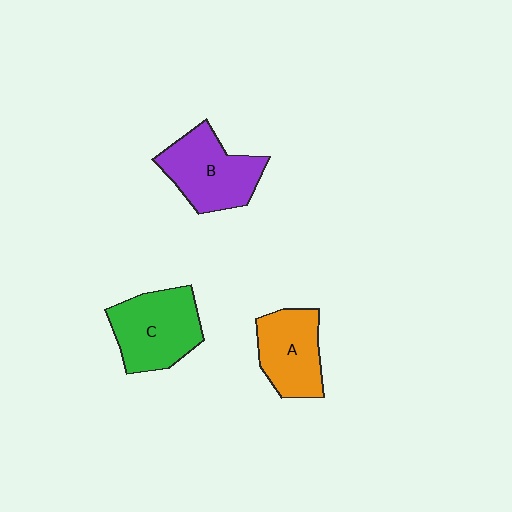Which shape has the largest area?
Shape C (green).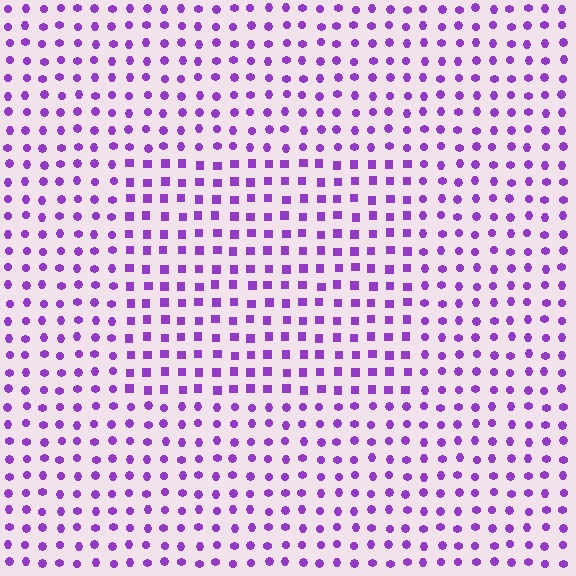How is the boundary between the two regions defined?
The boundary is defined by a change in element shape: squares inside vs. circles outside. All elements share the same color and spacing.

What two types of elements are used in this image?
The image uses squares inside the rectangle region and circles outside it.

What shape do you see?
I see a rectangle.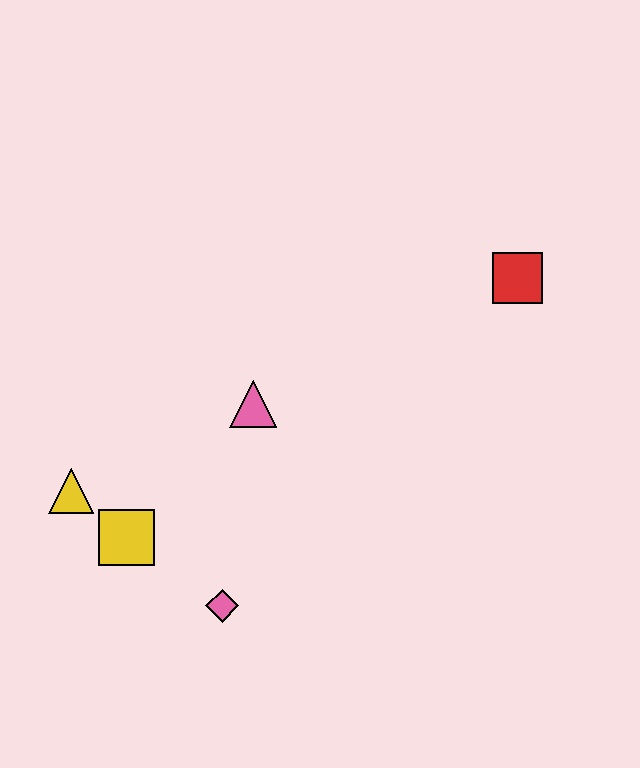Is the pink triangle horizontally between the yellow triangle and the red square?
Yes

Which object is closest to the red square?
The pink triangle is closest to the red square.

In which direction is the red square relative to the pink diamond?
The red square is above the pink diamond.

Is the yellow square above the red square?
No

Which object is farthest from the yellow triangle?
The red square is farthest from the yellow triangle.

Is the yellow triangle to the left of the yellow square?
Yes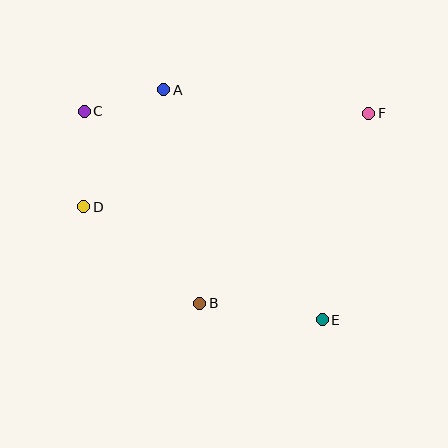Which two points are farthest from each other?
Points C and E are farthest from each other.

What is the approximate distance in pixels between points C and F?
The distance between C and F is approximately 285 pixels.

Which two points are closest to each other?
Points A and C are closest to each other.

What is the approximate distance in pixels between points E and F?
The distance between E and F is approximately 212 pixels.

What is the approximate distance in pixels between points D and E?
The distance between D and E is approximately 264 pixels.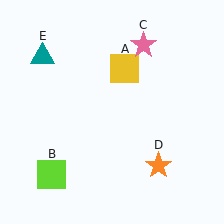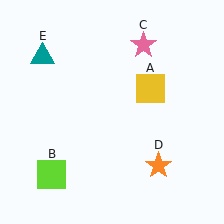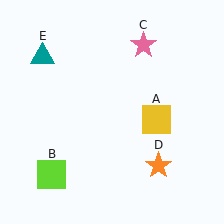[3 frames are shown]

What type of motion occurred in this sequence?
The yellow square (object A) rotated clockwise around the center of the scene.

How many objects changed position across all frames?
1 object changed position: yellow square (object A).